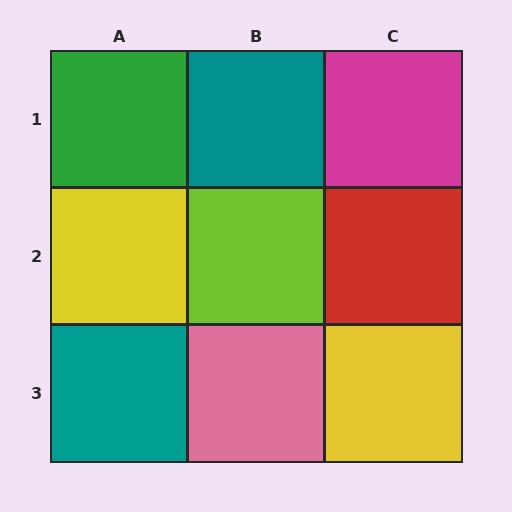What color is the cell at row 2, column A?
Yellow.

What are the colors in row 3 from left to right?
Teal, pink, yellow.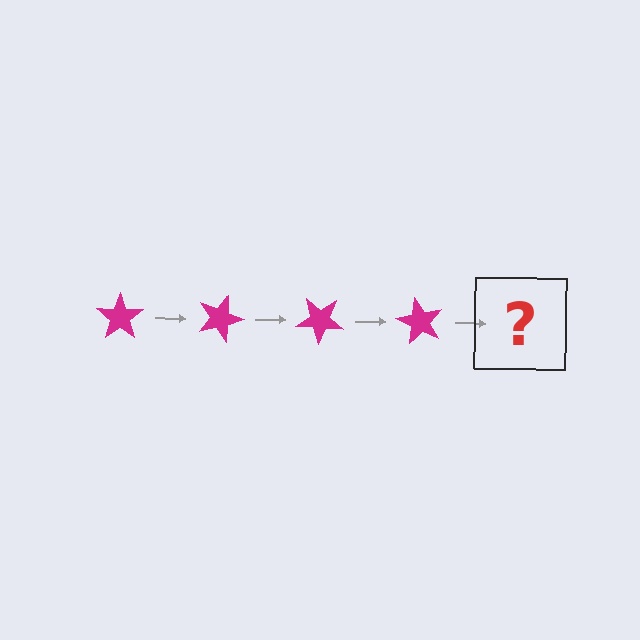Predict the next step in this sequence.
The next step is a magenta star rotated 80 degrees.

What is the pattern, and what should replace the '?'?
The pattern is that the star rotates 20 degrees each step. The '?' should be a magenta star rotated 80 degrees.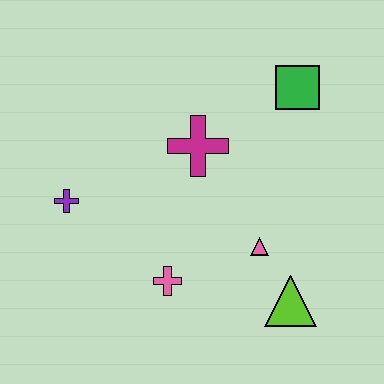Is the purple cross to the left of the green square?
Yes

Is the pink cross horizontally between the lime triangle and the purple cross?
Yes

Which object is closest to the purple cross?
The pink cross is closest to the purple cross.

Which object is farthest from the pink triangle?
The purple cross is farthest from the pink triangle.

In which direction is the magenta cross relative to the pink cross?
The magenta cross is above the pink cross.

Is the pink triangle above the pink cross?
Yes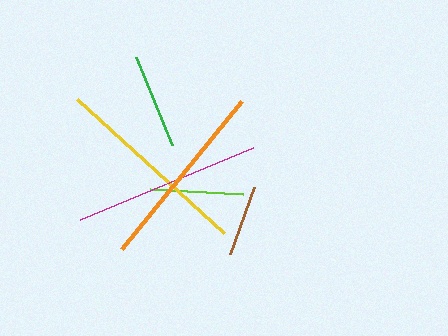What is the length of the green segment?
The green segment is approximately 95 pixels long.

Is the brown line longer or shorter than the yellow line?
The yellow line is longer than the brown line.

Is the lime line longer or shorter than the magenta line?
The magenta line is longer than the lime line.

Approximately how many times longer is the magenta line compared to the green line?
The magenta line is approximately 2.0 times the length of the green line.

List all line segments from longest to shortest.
From longest to shortest: yellow, orange, magenta, green, lime, brown.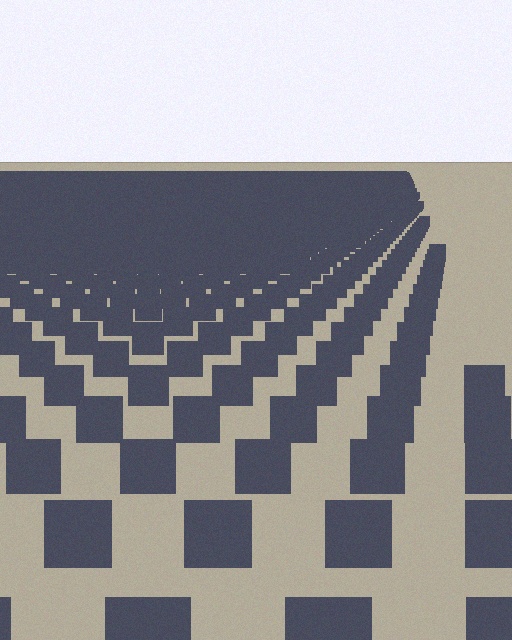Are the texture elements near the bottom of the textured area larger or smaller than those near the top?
Larger. Near the bottom, elements are closer to the viewer and appear at a bigger on-screen size.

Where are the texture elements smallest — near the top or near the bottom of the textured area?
Near the top.